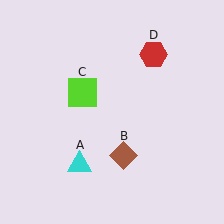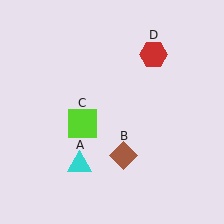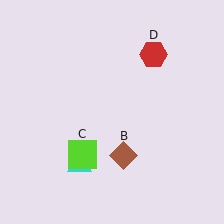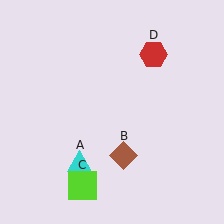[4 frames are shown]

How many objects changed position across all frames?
1 object changed position: lime square (object C).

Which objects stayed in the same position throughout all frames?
Cyan triangle (object A) and brown diamond (object B) and red hexagon (object D) remained stationary.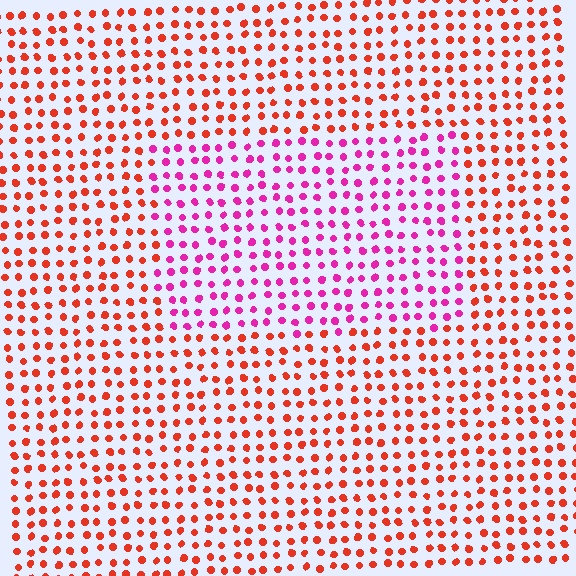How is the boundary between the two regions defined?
The boundary is defined purely by a slight shift in hue (about 48 degrees). Spacing, size, and orientation are identical on both sides.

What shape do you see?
I see a rectangle.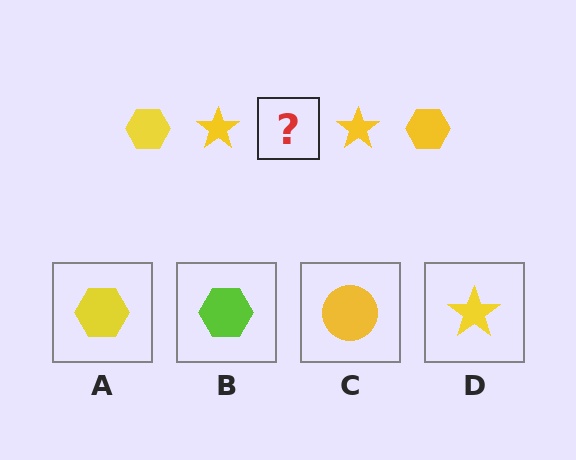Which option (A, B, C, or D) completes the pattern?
A.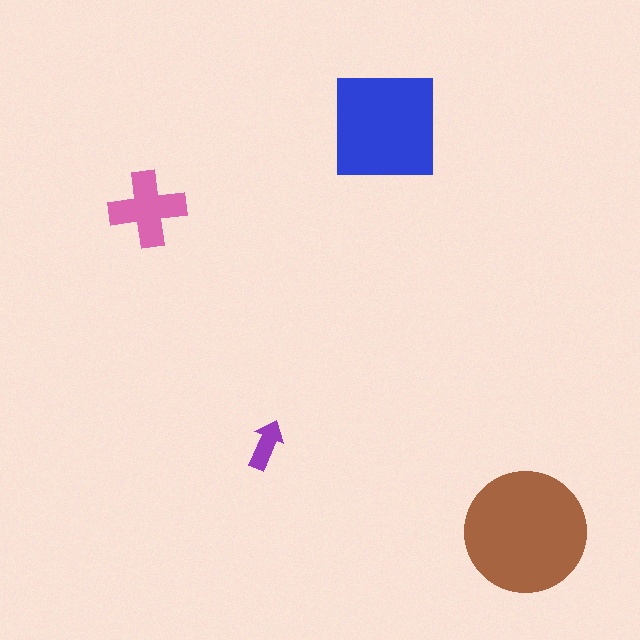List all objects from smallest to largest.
The purple arrow, the pink cross, the blue square, the brown circle.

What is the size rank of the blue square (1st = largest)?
2nd.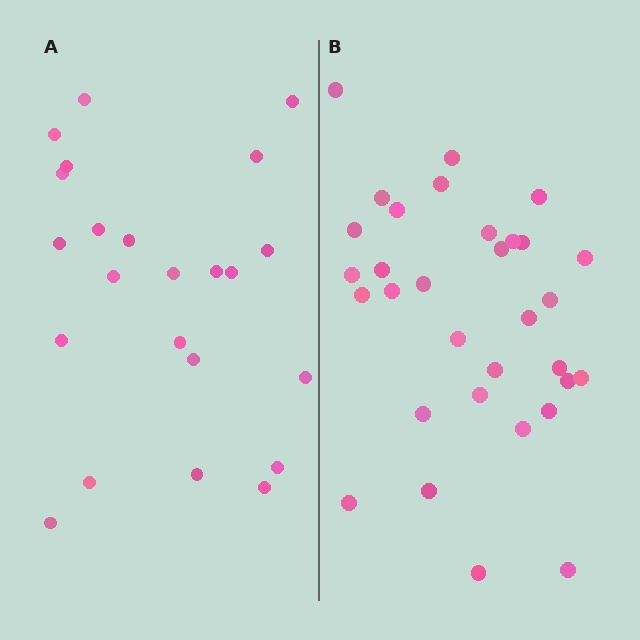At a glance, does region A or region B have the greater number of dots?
Region B (the right region) has more dots.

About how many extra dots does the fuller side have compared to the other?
Region B has roughly 8 or so more dots than region A.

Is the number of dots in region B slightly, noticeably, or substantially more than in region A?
Region B has noticeably more, but not dramatically so. The ratio is roughly 1.4 to 1.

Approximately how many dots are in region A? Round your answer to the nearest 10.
About 20 dots. (The exact count is 23, which rounds to 20.)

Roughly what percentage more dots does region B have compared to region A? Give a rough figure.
About 40% more.